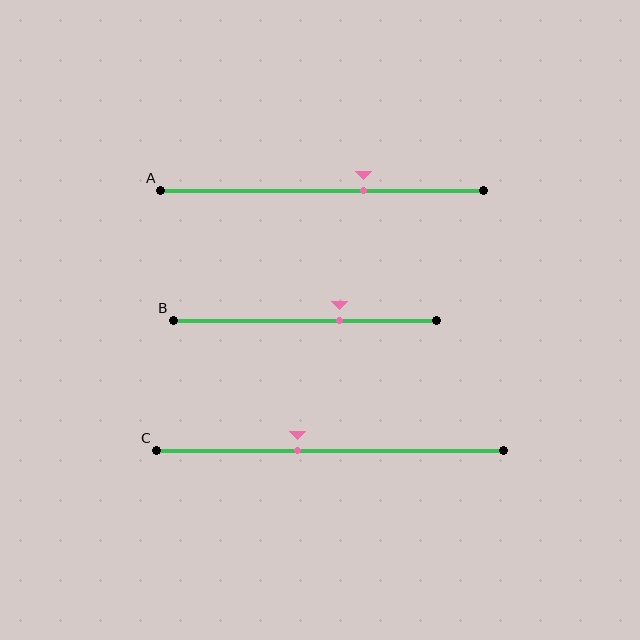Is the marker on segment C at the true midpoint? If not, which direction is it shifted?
No, the marker on segment C is shifted to the left by about 9% of the segment length.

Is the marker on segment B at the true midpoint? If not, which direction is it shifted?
No, the marker on segment B is shifted to the right by about 13% of the segment length.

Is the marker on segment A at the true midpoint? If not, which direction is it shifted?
No, the marker on segment A is shifted to the right by about 13% of the segment length.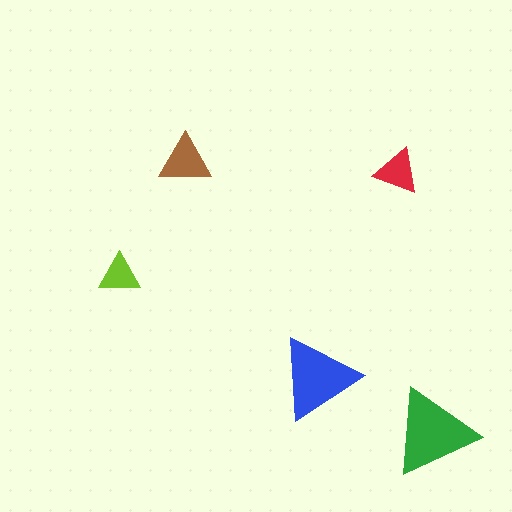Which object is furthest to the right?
The green triangle is rightmost.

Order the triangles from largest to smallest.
the green one, the blue one, the brown one, the red one, the lime one.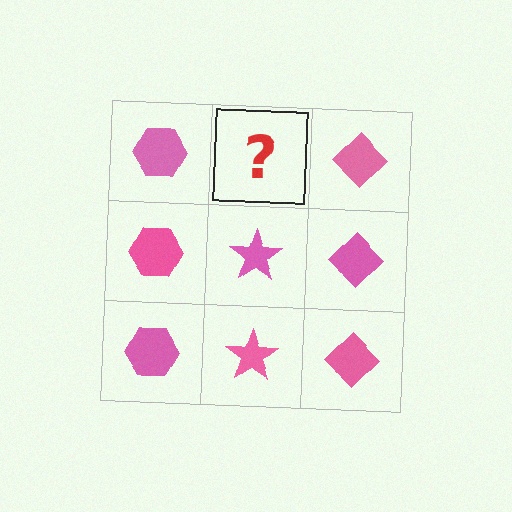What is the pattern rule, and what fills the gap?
The rule is that each column has a consistent shape. The gap should be filled with a pink star.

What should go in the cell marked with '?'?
The missing cell should contain a pink star.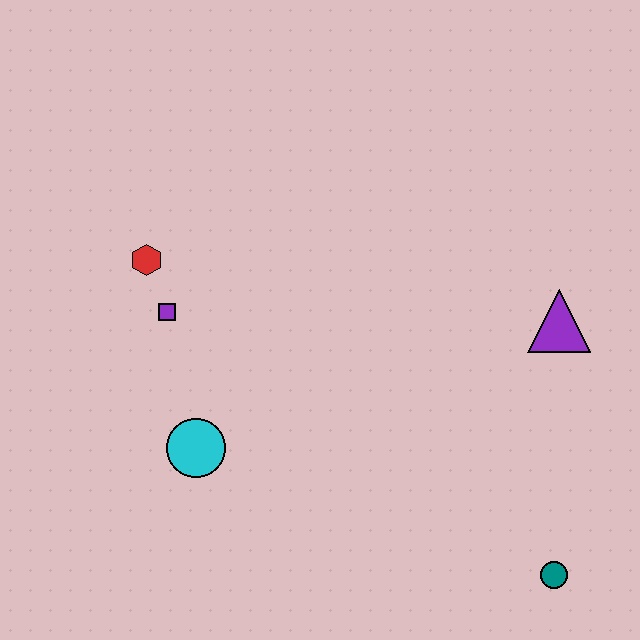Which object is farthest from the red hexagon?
The teal circle is farthest from the red hexagon.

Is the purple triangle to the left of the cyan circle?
No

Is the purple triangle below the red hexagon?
Yes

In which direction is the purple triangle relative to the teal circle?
The purple triangle is above the teal circle.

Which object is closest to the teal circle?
The purple triangle is closest to the teal circle.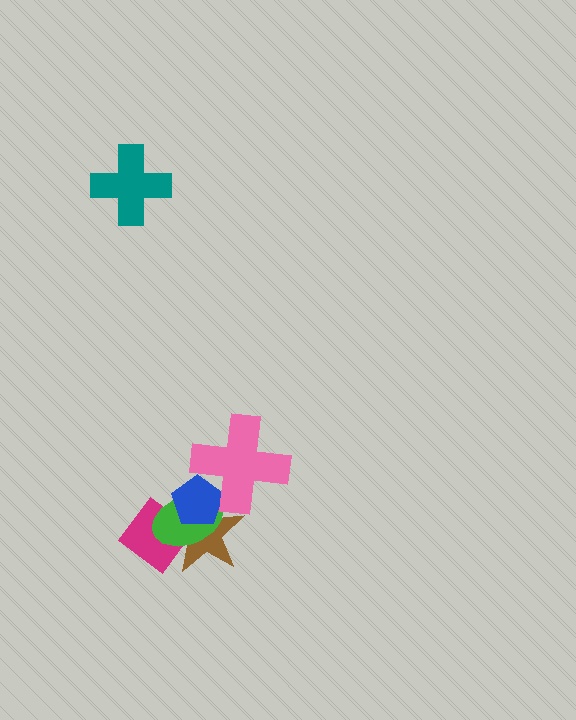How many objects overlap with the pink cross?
3 objects overlap with the pink cross.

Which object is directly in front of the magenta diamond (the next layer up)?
The brown star is directly in front of the magenta diamond.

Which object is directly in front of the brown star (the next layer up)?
The green ellipse is directly in front of the brown star.